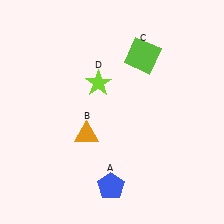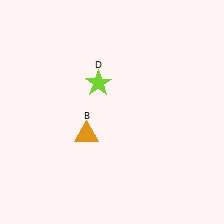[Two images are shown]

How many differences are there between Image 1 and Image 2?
There are 2 differences between the two images.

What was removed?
The blue pentagon (A), the lime square (C) were removed in Image 2.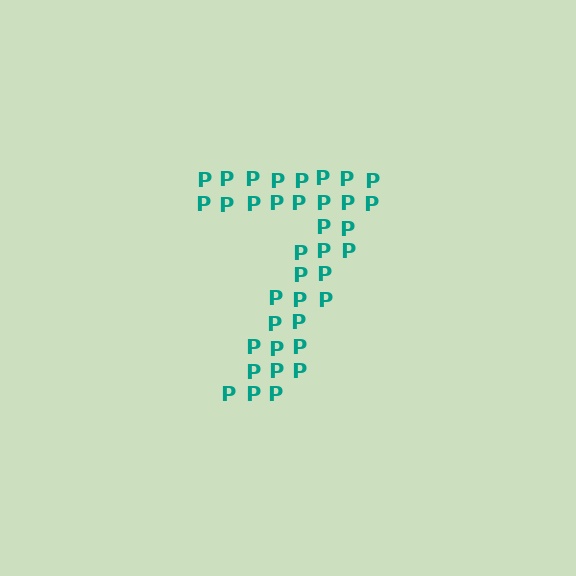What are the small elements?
The small elements are letter P's.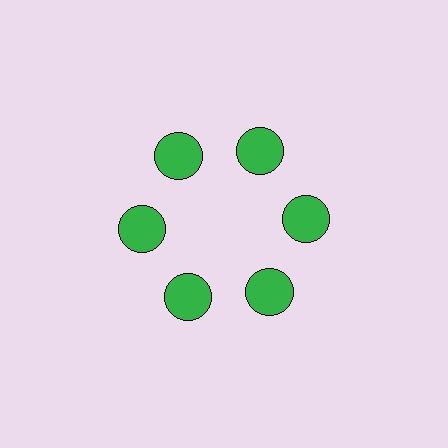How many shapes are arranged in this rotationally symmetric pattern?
There are 6 shapes, arranged in 6 groups of 1.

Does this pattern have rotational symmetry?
Yes, this pattern has 6-fold rotational symmetry. It looks the same after rotating 60 degrees around the center.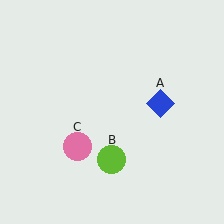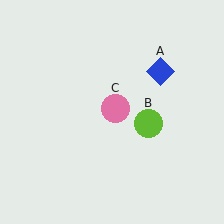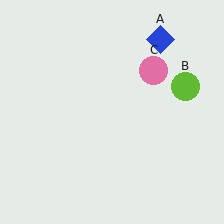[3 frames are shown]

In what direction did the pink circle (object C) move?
The pink circle (object C) moved up and to the right.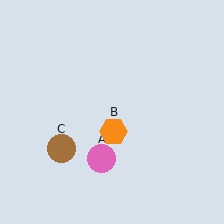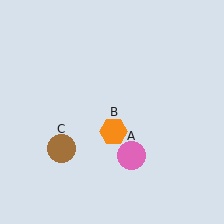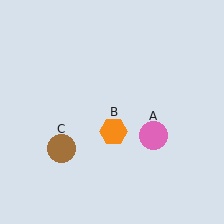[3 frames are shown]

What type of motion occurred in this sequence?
The pink circle (object A) rotated counterclockwise around the center of the scene.